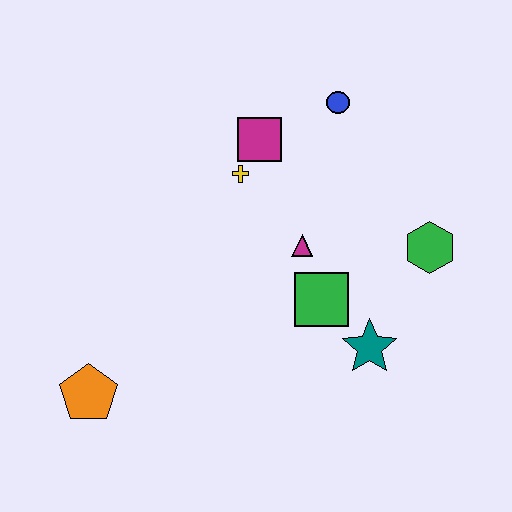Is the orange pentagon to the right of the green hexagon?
No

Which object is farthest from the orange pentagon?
The blue circle is farthest from the orange pentagon.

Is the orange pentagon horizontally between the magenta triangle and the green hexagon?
No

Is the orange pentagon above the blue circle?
No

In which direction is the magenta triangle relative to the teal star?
The magenta triangle is above the teal star.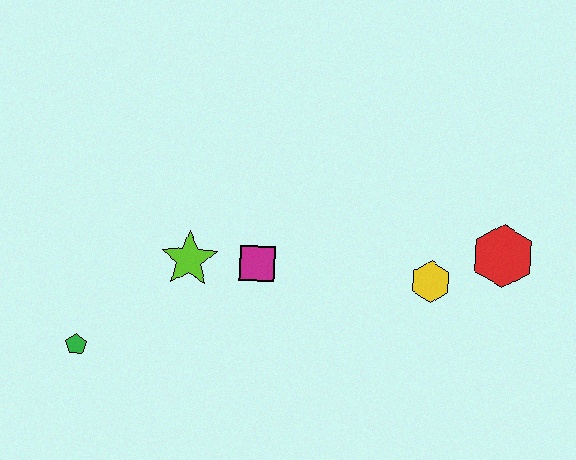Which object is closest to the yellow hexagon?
The red hexagon is closest to the yellow hexagon.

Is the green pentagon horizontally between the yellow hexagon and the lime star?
No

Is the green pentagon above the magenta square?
No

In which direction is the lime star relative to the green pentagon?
The lime star is to the right of the green pentagon.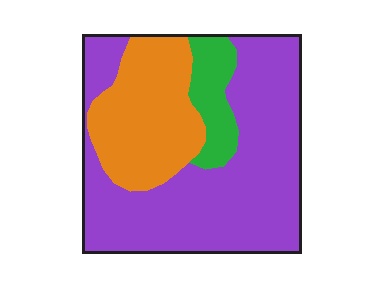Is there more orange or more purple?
Purple.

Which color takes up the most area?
Purple, at roughly 60%.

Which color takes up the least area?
Green, at roughly 10%.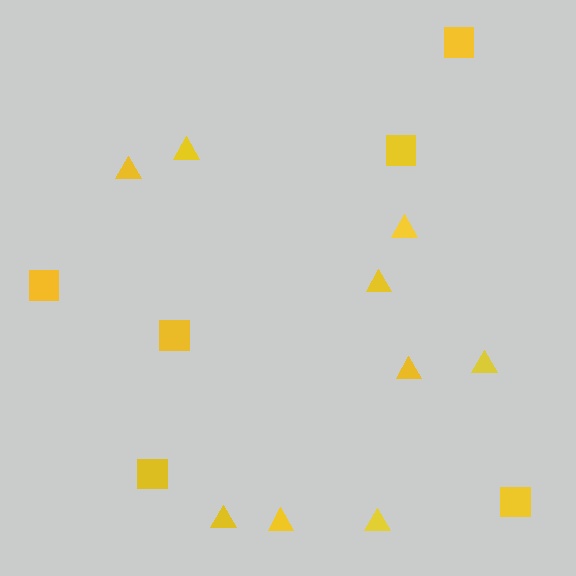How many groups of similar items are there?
There are 2 groups: one group of triangles (9) and one group of squares (6).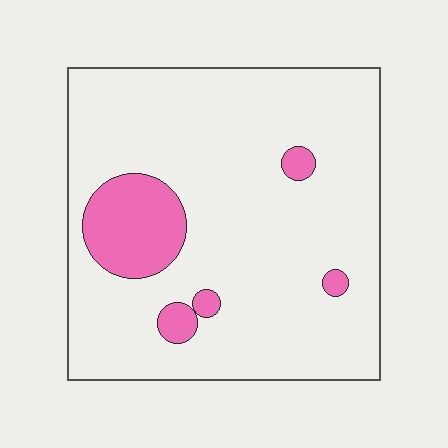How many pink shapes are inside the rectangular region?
5.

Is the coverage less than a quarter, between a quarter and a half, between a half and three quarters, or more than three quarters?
Less than a quarter.